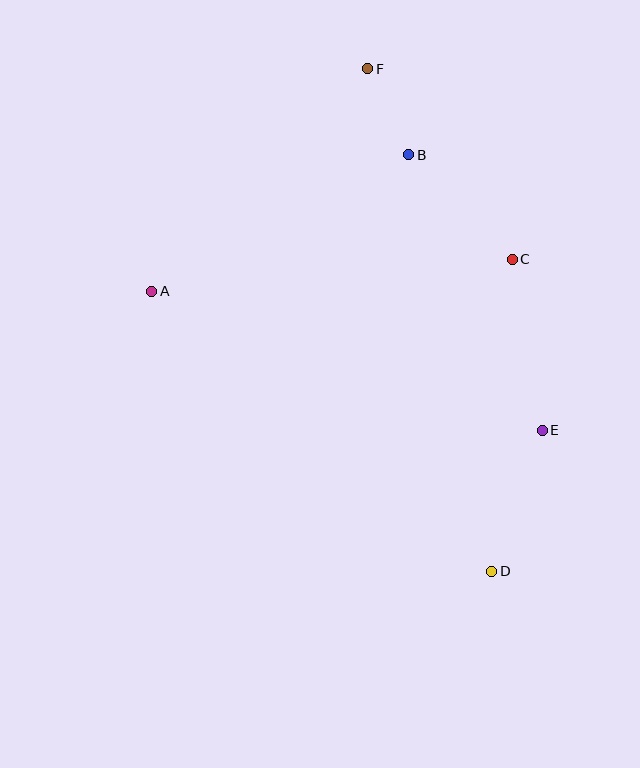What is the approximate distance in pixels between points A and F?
The distance between A and F is approximately 310 pixels.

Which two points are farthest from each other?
Points D and F are farthest from each other.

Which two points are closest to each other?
Points B and F are closest to each other.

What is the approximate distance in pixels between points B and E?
The distance between B and E is approximately 306 pixels.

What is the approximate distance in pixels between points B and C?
The distance between B and C is approximately 147 pixels.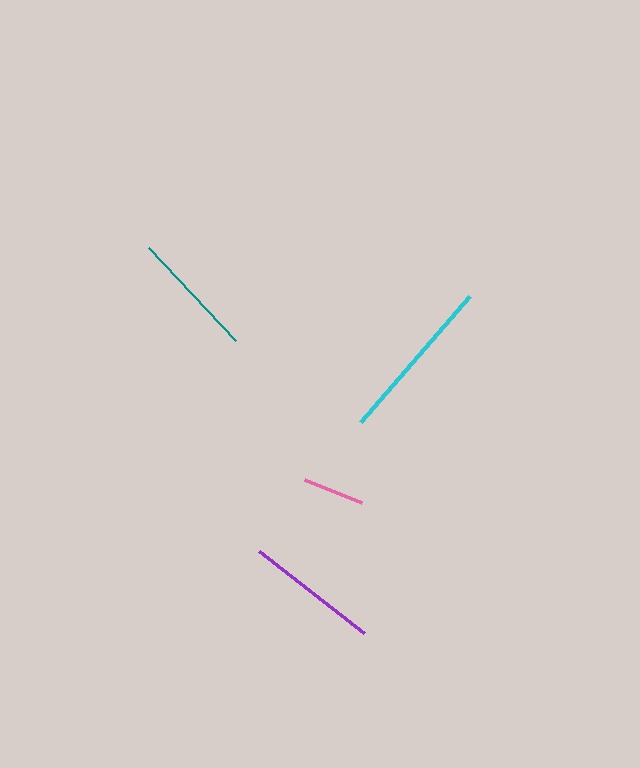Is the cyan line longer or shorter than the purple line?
The cyan line is longer than the purple line.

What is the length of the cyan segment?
The cyan segment is approximately 167 pixels long.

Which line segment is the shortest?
The pink line is the shortest at approximately 61 pixels.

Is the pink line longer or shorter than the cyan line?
The cyan line is longer than the pink line.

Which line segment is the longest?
The cyan line is the longest at approximately 167 pixels.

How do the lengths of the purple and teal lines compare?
The purple and teal lines are approximately the same length.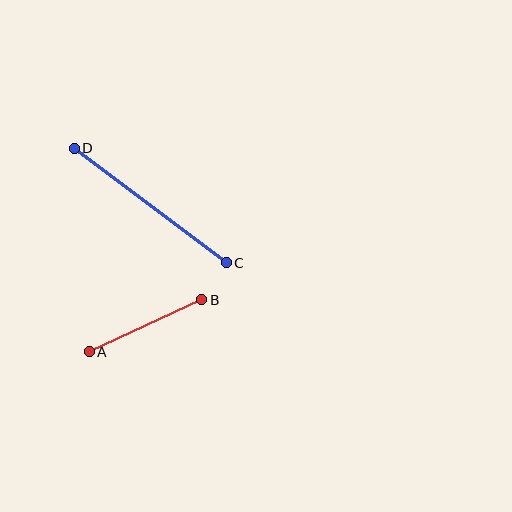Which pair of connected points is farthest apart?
Points C and D are farthest apart.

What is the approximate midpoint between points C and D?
The midpoint is at approximately (150, 206) pixels.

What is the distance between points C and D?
The distance is approximately 190 pixels.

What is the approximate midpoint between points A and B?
The midpoint is at approximately (145, 326) pixels.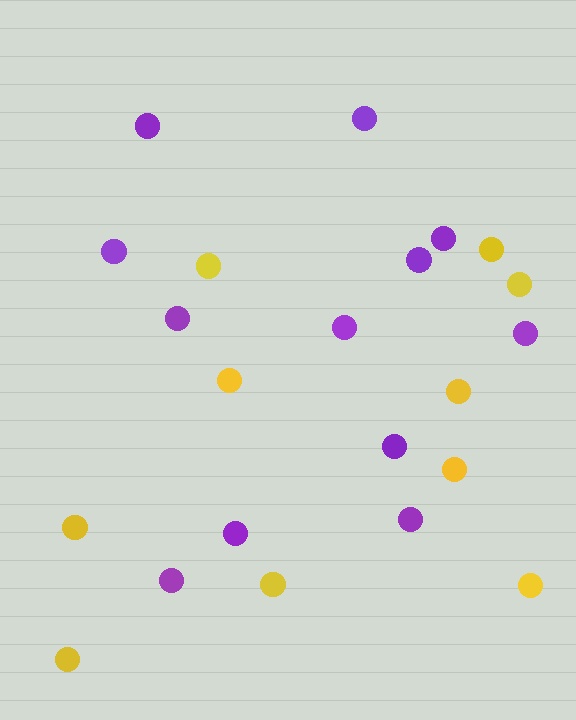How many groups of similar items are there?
There are 2 groups: one group of purple circles (12) and one group of yellow circles (10).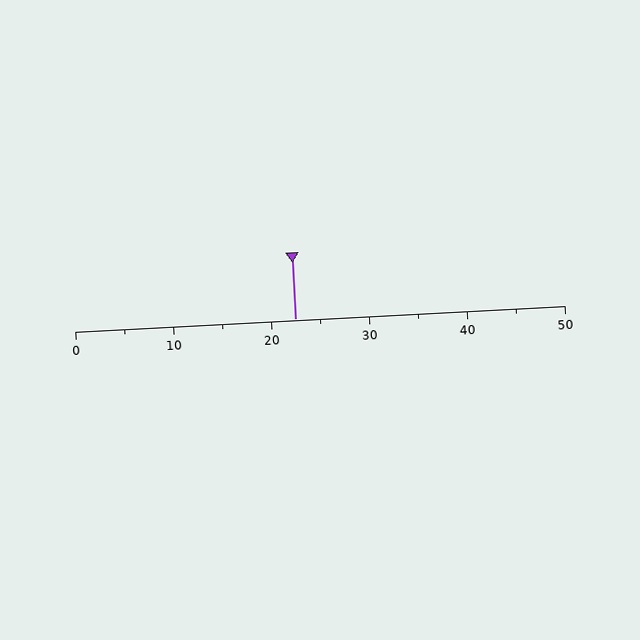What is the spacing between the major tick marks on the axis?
The major ticks are spaced 10 apart.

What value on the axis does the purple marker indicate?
The marker indicates approximately 22.5.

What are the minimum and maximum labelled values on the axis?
The axis runs from 0 to 50.